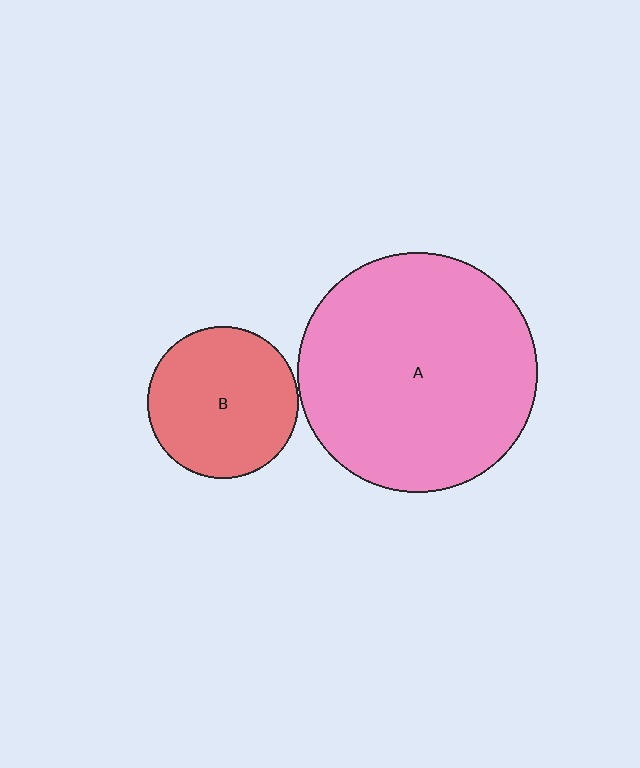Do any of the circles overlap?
No, none of the circles overlap.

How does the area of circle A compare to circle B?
Approximately 2.5 times.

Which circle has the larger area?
Circle A (pink).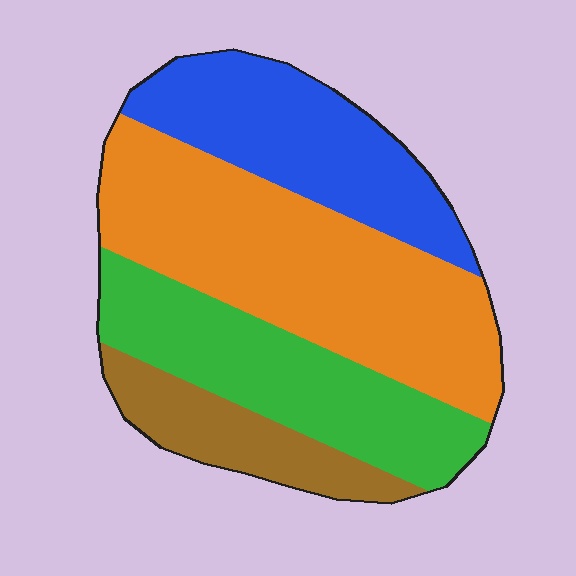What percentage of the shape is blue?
Blue covers 23% of the shape.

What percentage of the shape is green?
Green covers 25% of the shape.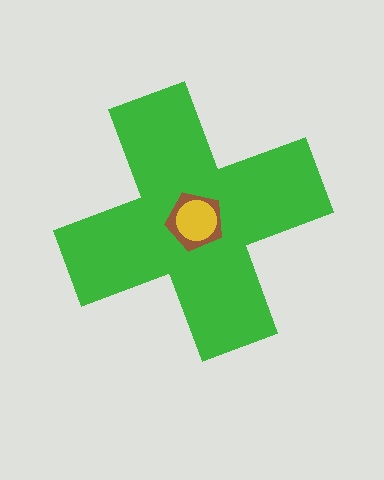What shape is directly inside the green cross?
The brown pentagon.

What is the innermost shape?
The yellow circle.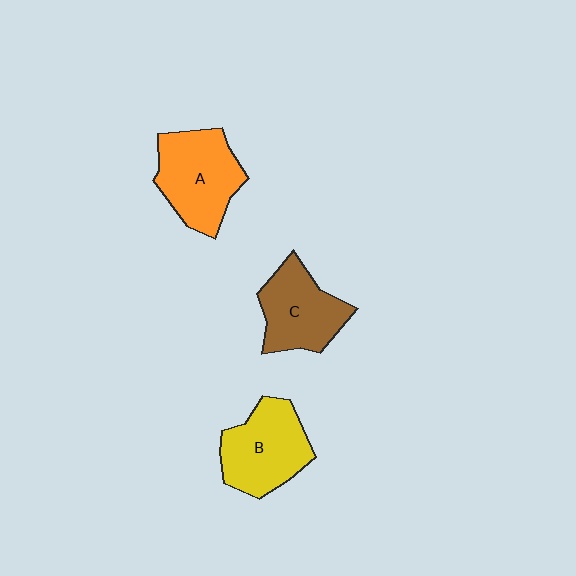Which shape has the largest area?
Shape A (orange).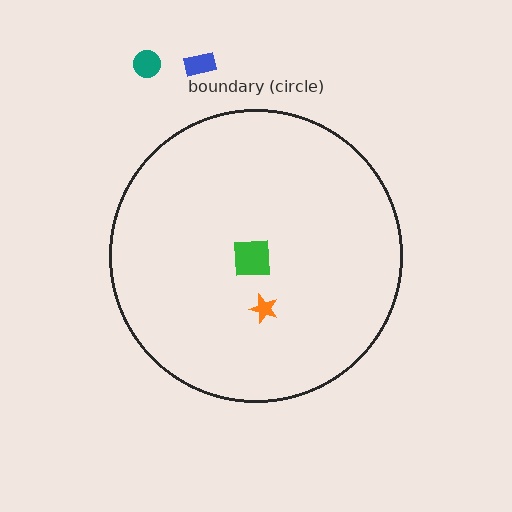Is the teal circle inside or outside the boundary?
Outside.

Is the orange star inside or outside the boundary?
Inside.